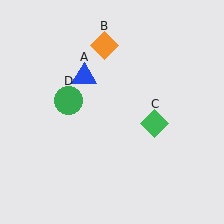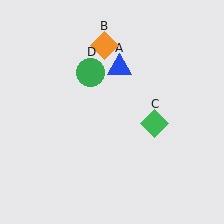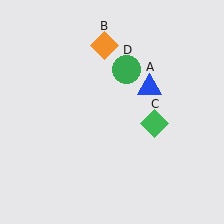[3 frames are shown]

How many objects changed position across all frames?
2 objects changed position: blue triangle (object A), green circle (object D).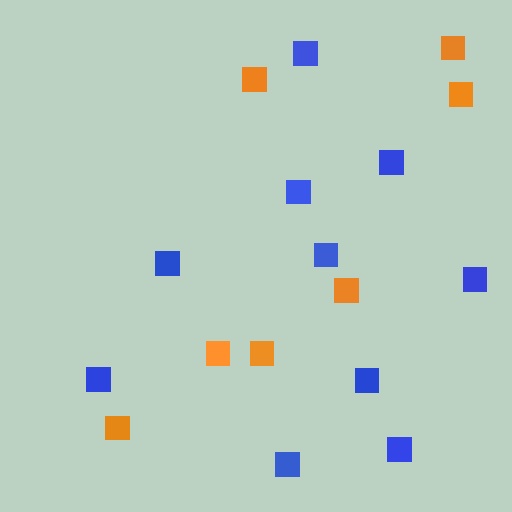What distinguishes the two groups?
There are 2 groups: one group of orange squares (7) and one group of blue squares (10).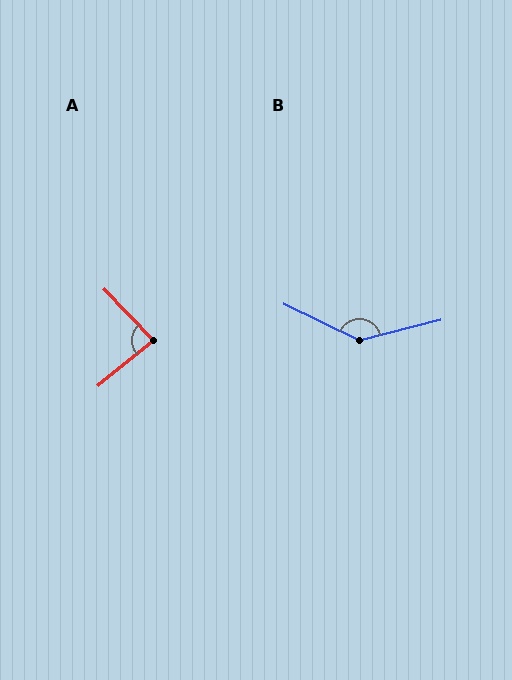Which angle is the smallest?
A, at approximately 86 degrees.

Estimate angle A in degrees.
Approximately 86 degrees.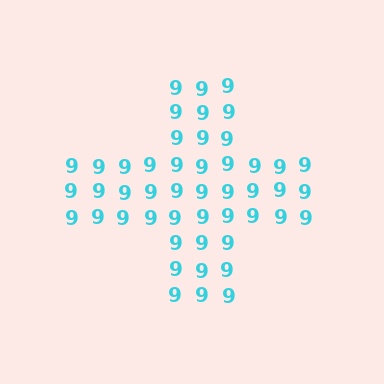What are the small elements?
The small elements are digit 9's.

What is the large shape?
The large shape is a cross.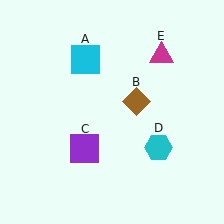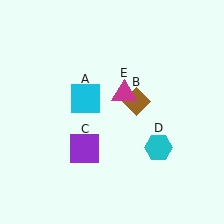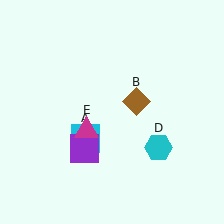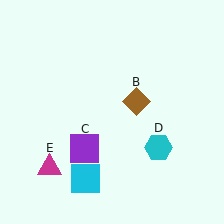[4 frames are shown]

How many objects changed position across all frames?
2 objects changed position: cyan square (object A), magenta triangle (object E).